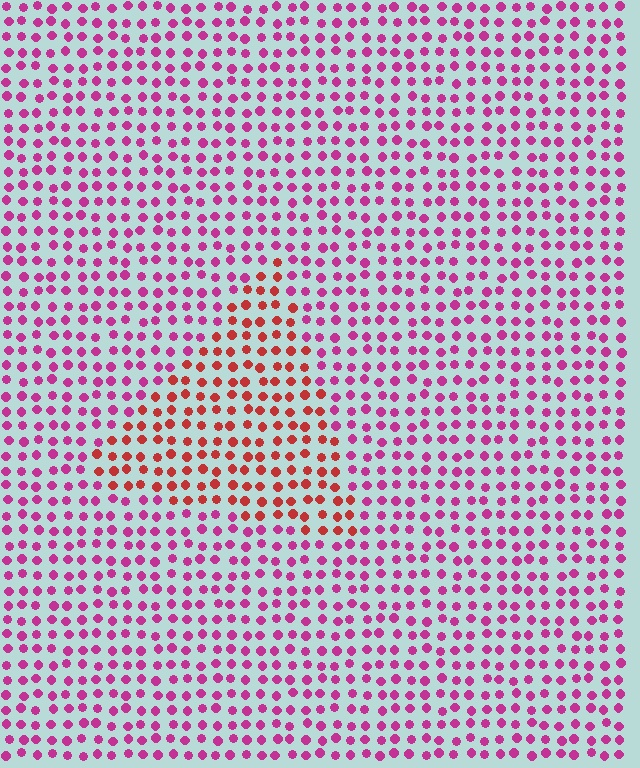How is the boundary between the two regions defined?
The boundary is defined purely by a slight shift in hue (about 40 degrees). Spacing, size, and orientation are identical on both sides.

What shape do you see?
I see a triangle.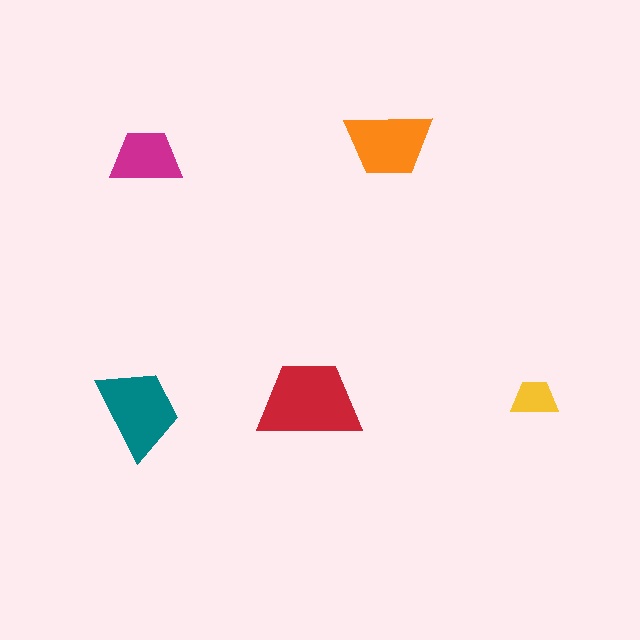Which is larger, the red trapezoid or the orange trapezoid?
The red one.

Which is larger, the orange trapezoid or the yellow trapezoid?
The orange one.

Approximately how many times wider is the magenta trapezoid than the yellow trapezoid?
About 1.5 times wider.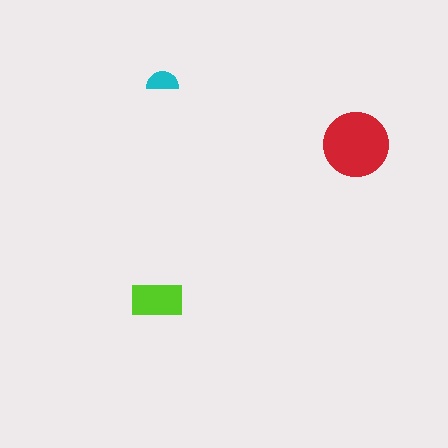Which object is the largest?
The red circle.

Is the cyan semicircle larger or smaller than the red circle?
Smaller.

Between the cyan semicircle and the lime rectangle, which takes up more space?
The lime rectangle.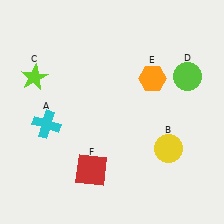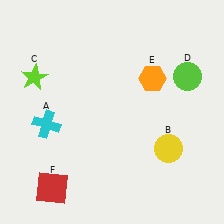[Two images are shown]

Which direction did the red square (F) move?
The red square (F) moved left.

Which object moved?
The red square (F) moved left.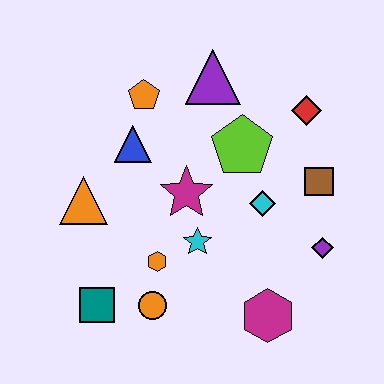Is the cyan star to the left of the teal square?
No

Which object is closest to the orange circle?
The orange hexagon is closest to the orange circle.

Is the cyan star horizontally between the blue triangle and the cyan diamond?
Yes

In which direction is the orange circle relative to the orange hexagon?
The orange circle is below the orange hexagon.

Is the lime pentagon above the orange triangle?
Yes